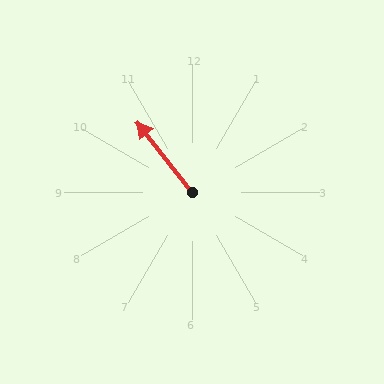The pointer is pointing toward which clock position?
Roughly 11 o'clock.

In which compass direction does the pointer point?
Northwest.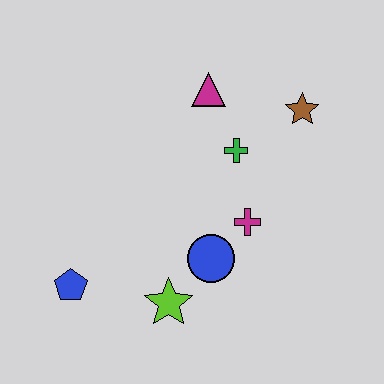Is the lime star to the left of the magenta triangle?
Yes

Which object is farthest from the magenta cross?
The blue pentagon is farthest from the magenta cross.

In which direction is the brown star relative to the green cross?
The brown star is to the right of the green cross.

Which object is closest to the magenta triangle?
The green cross is closest to the magenta triangle.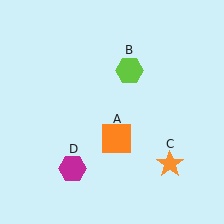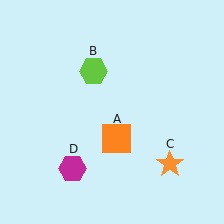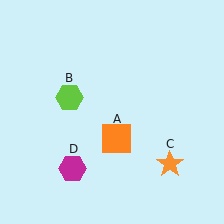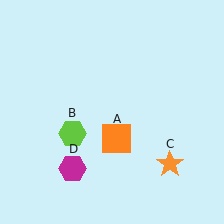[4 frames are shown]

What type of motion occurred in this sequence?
The lime hexagon (object B) rotated counterclockwise around the center of the scene.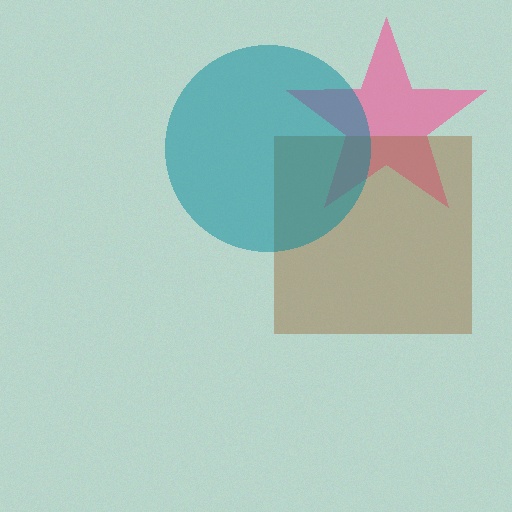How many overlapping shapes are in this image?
There are 3 overlapping shapes in the image.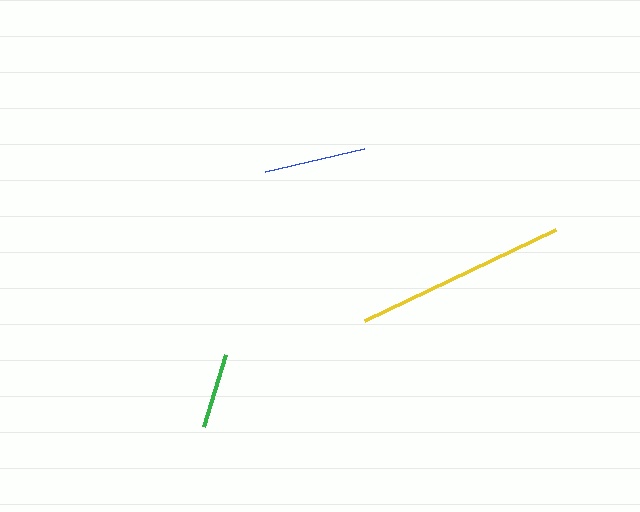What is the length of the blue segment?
The blue segment is approximately 101 pixels long.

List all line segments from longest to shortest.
From longest to shortest: yellow, blue, green.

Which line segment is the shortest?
The green line is the shortest at approximately 75 pixels.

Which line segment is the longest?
The yellow line is the longest at approximately 212 pixels.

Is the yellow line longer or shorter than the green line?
The yellow line is longer than the green line.